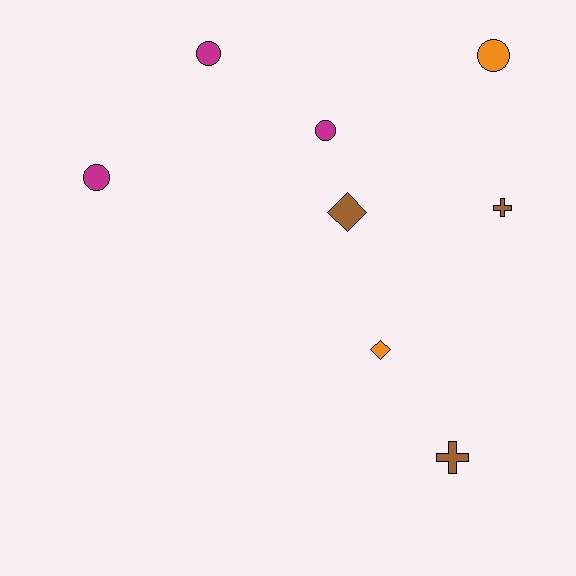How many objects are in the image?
There are 8 objects.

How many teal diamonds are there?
There are no teal diamonds.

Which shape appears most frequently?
Circle, with 4 objects.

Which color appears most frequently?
Magenta, with 3 objects.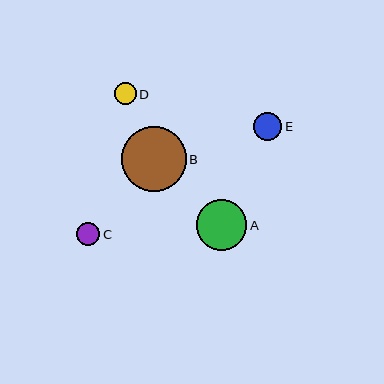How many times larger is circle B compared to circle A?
Circle B is approximately 1.3 times the size of circle A.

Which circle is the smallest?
Circle D is the smallest with a size of approximately 22 pixels.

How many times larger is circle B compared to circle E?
Circle B is approximately 2.3 times the size of circle E.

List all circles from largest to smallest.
From largest to smallest: B, A, E, C, D.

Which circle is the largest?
Circle B is the largest with a size of approximately 65 pixels.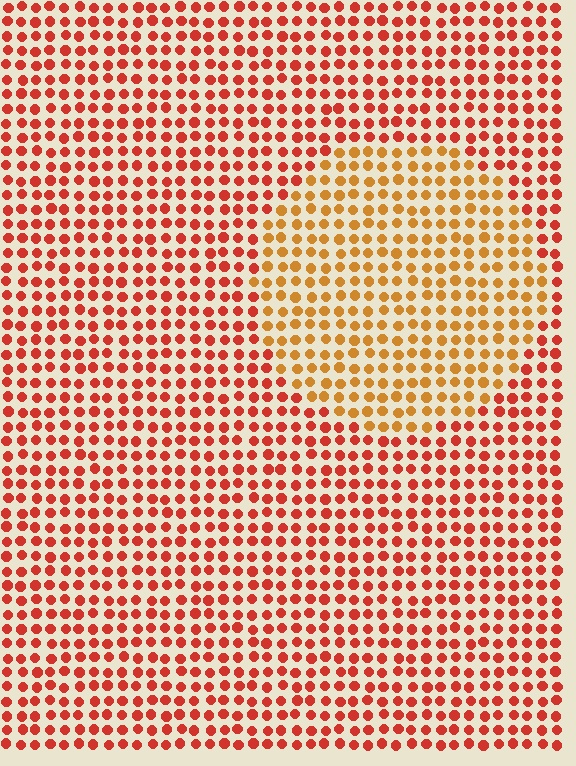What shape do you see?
I see a circle.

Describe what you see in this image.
The image is filled with small red elements in a uniform arrangement. A circle-shaped region is visible where the elements are tinted to a slightly different hue, forming a subtle color boundary.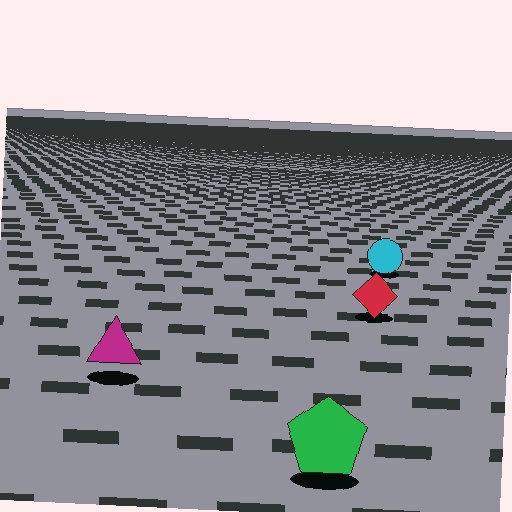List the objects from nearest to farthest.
From nearest to farthest: the green pentagon, the magenta triangle, the red diamond, the cyan circle.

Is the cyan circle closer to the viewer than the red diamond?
No. The red diamond is closer — you can tell from the texture gradient: the ground texture is coarser near it.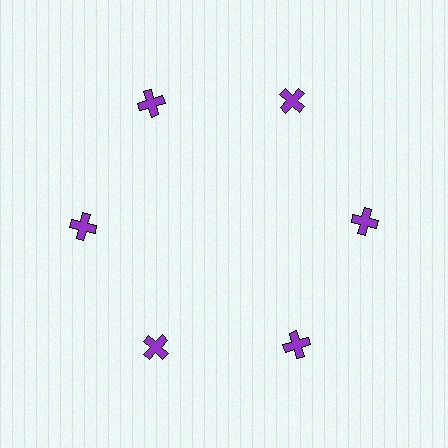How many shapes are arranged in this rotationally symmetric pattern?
There are 6 shapes, arranged in 6 groups of 1.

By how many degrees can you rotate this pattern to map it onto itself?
The pattern maps onto itself every 60 degrees of rotation.